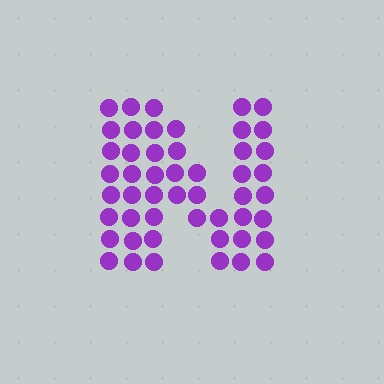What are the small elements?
The small elements are circles.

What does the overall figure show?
The overall figure shows the letter N.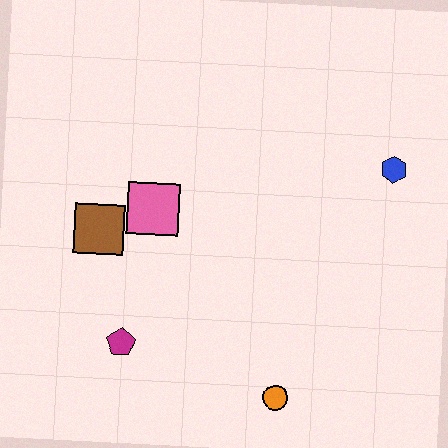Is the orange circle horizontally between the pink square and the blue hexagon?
Yes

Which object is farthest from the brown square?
The blue hexagon is farthest from the brown square.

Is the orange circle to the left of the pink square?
No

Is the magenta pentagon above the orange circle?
Yes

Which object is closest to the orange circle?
The magenta pentagon is closest to the orange circle.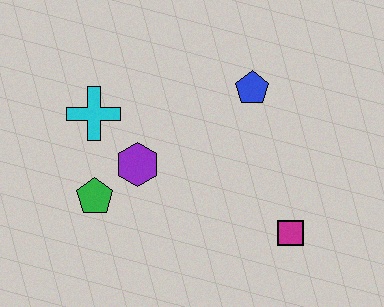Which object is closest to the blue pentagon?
The purple hexagon is closest to the blue pentagon.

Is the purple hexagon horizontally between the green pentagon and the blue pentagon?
Yes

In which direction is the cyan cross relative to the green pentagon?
The cyan cross is above the green pentagon.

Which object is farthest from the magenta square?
The cyan cross is farthest from the magenta square.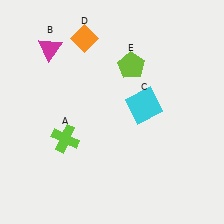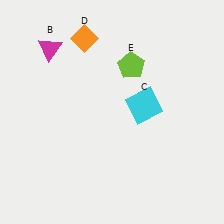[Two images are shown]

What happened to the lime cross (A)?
The lime cross (A) was removed in Image 2. It was in the bottom-left area of Image 1.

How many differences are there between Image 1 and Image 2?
There is 1 difference between the two images.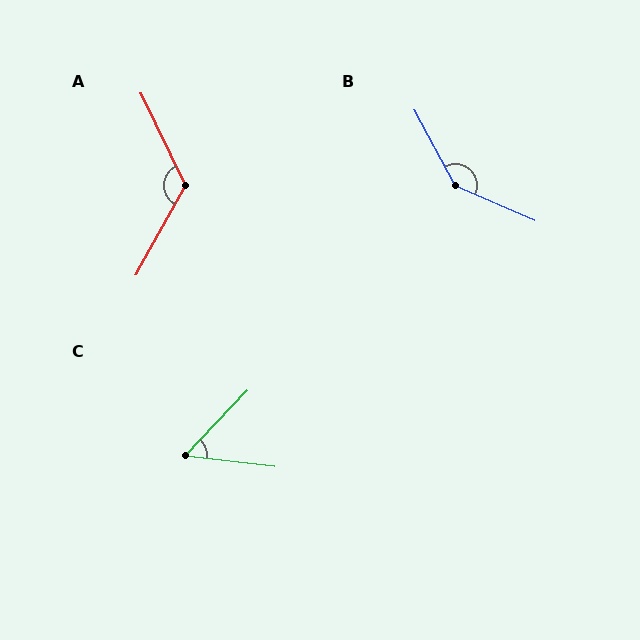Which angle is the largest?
B, at approximately 142 degrees.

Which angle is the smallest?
C, at approximately 54 degrees.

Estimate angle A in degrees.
Approximately 125 degrees.